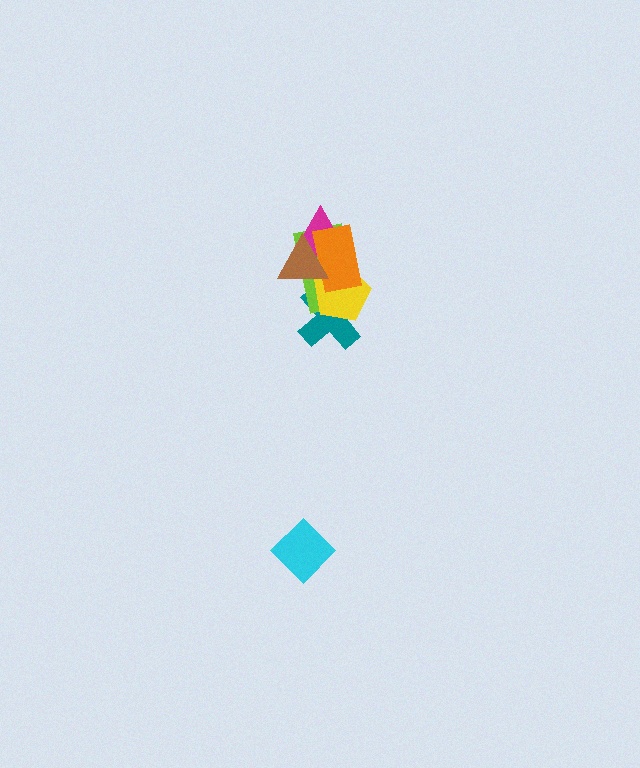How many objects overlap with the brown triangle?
4 objects overlap with the brown triangle.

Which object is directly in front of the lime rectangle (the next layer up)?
The yellow pentagon is directly in front of the lime rectangle.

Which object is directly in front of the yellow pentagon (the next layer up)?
The orange rectangle is directly in front of the yellow pentagon.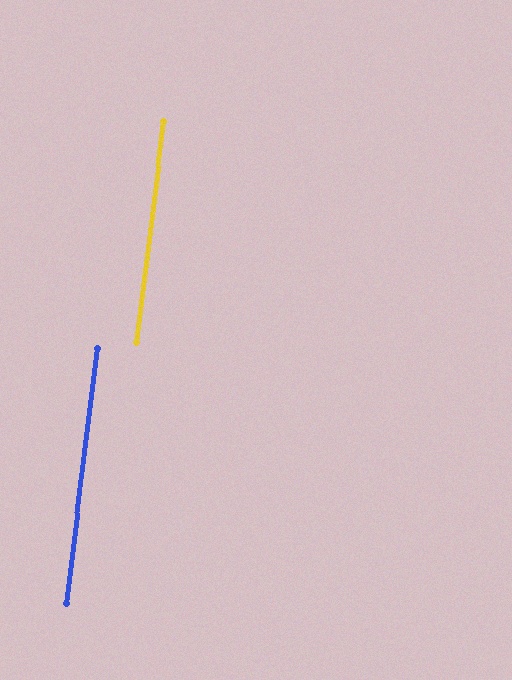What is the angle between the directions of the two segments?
Approximately 0 degrees.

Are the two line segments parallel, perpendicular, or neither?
Parallel — their directions differ by only 0.0°.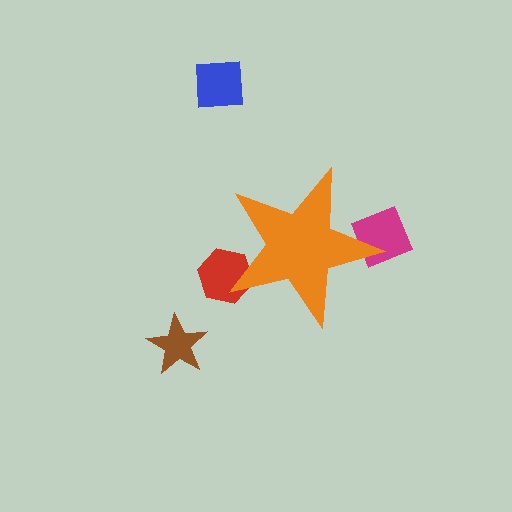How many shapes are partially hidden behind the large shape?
2 shapes are partially hidden.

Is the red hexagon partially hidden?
Yes, the red hexagon is partially hidden behind the orange star.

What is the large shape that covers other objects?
An orange star.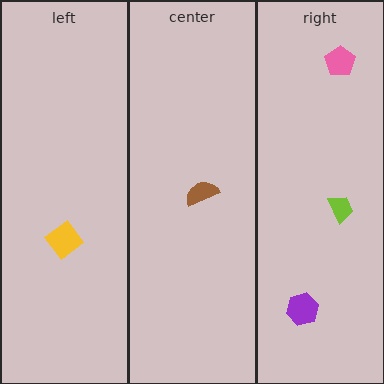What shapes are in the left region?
The yellow diamond.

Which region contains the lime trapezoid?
The right region.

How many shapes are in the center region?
1.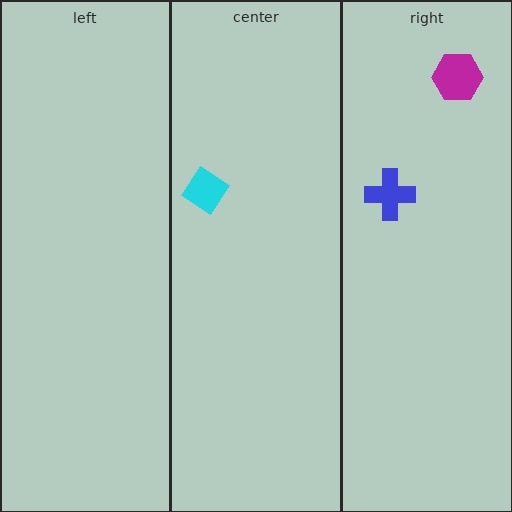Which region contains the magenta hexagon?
The right region.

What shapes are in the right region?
The blue cross, the magenta hexagon.